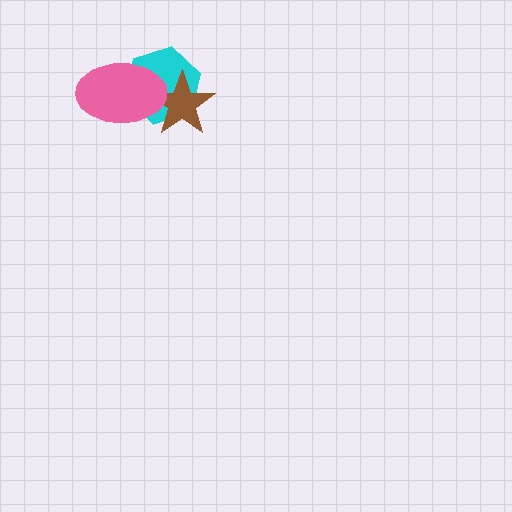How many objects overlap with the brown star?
2 objects overlap with the brown star.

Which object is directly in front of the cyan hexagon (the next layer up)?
The brown star is directly in front of the cyan hexagon.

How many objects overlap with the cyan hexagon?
2 objects overlap with the cyan hexagon.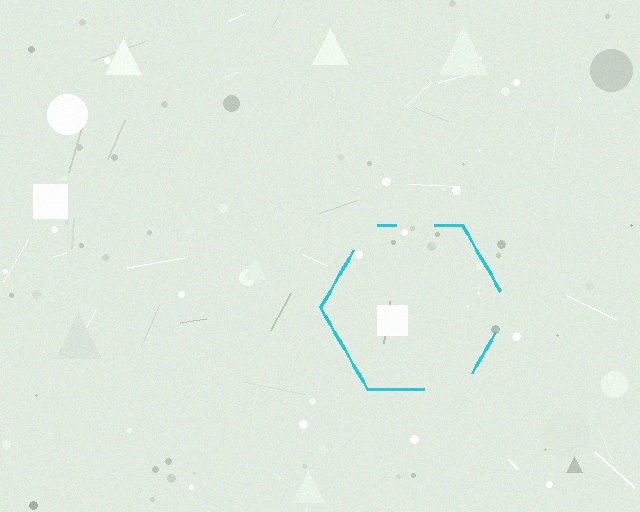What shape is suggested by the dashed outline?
The dashed outline suggests a hexagon.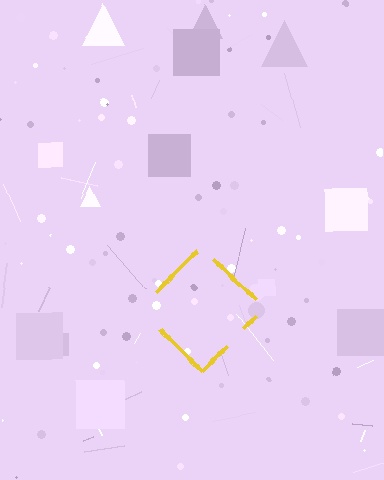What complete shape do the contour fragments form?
The contour fragments form a diamond.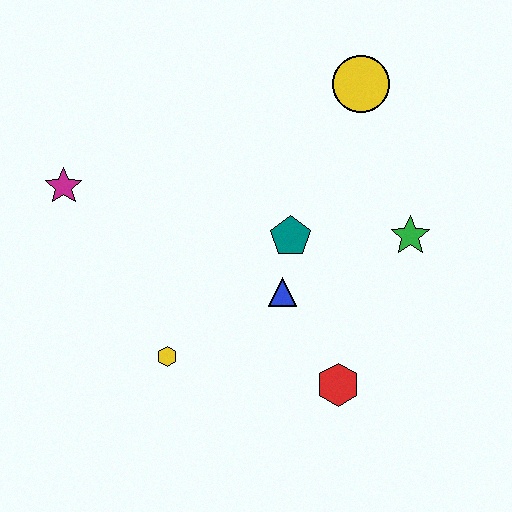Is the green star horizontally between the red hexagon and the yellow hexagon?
No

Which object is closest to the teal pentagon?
The blue triangle is closest to the teal pentagon.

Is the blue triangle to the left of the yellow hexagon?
No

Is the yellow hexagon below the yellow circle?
Yes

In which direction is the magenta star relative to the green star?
The magenta star is to the left of the green star.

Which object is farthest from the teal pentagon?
The magenta star is farthest from the teal pentagon.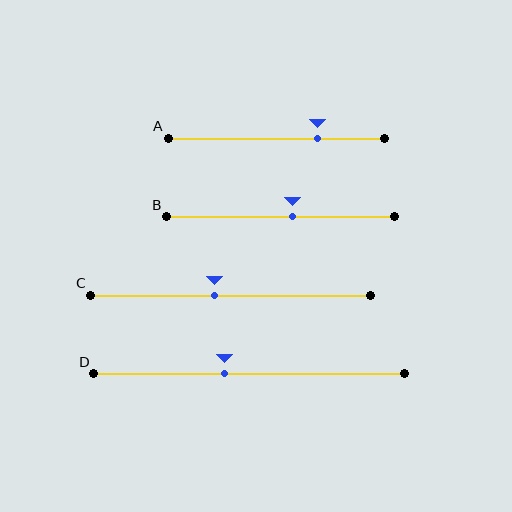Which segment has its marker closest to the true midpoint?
Segment B has its marker closest to the true midpoint.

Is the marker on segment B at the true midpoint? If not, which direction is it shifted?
No, the marker on segment B is shifted to the right by about 5% of the segment length.